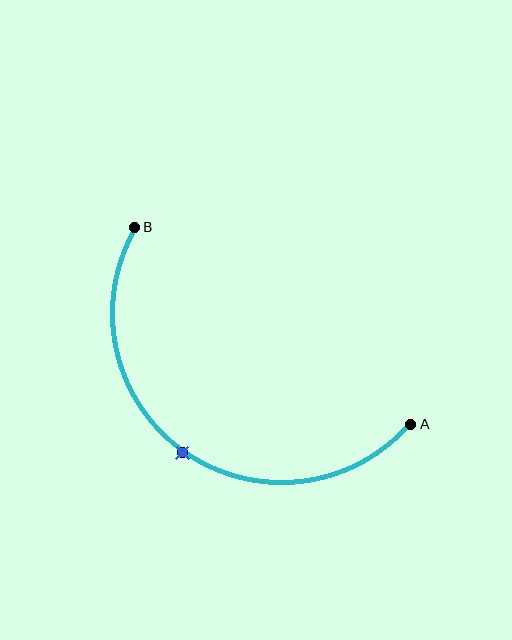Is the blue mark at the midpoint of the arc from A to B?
Yes. The blue mark lies on the arc at equal arc-length from both A and B — it is the arc midpoint.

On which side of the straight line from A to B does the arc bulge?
The arc bulges below and to the left of the straight line connecting A and B.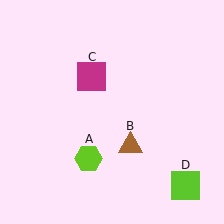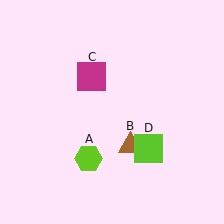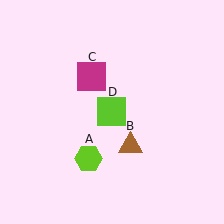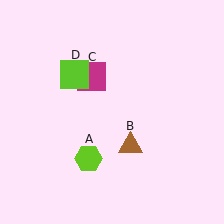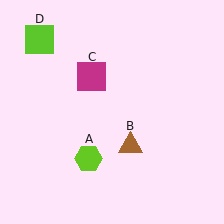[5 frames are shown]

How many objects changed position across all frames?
1 object changed position: lime square (object D).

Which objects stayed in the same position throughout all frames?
Lime hexagon (object A) and brown triangle (object B) and magenta square (object C) remained stationary.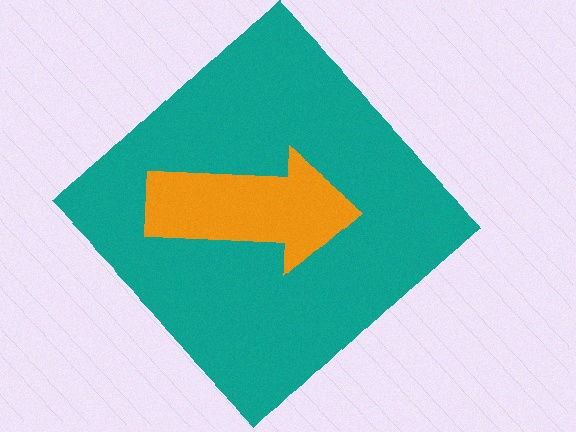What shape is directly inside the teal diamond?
The orange arrow.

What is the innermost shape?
The orange arrow.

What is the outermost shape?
The teal diamond.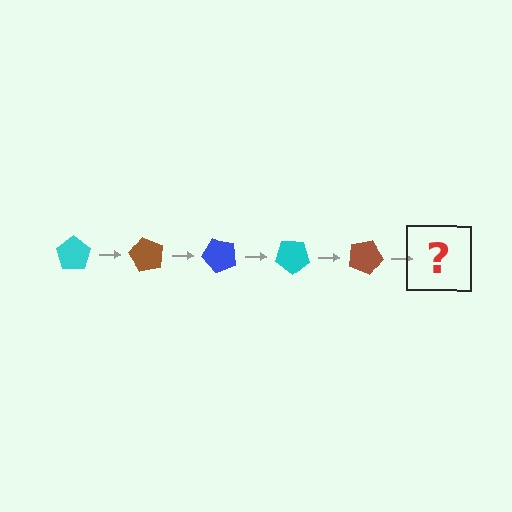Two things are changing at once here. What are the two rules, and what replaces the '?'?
The two rules are that it rotates 60 degrees each step and the color cycles through cyan, brown, and blue. The '?' should be a blue pentagon, rotated 300 degrees from the start.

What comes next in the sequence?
The next element should be a blue pentagon, rotated 300 degrees from the start.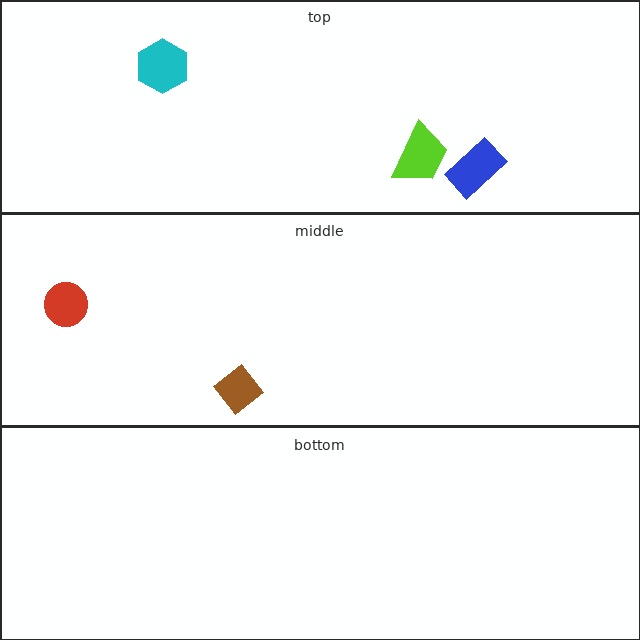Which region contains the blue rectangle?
The top region.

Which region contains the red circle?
The middle region.